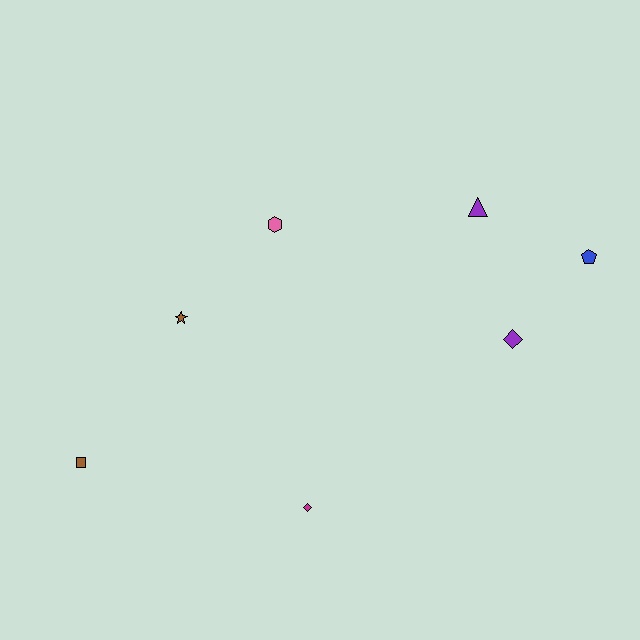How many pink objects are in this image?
There is 1 pink object.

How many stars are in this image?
There is 1 star.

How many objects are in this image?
There are 7 objects.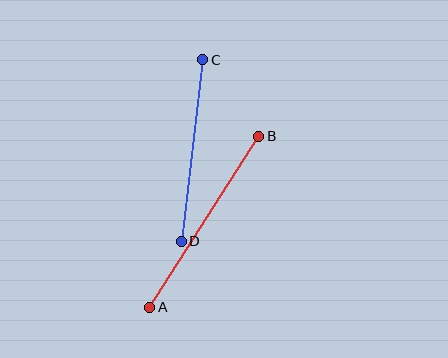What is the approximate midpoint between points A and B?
The midpoint is at approximately (204, 222) pixels.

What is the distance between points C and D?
The distance is approximately 183 pixels.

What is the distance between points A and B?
The distance is approximately 203 pixels.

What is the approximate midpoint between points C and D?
The midpoint is at approximately (192, 151) pixels.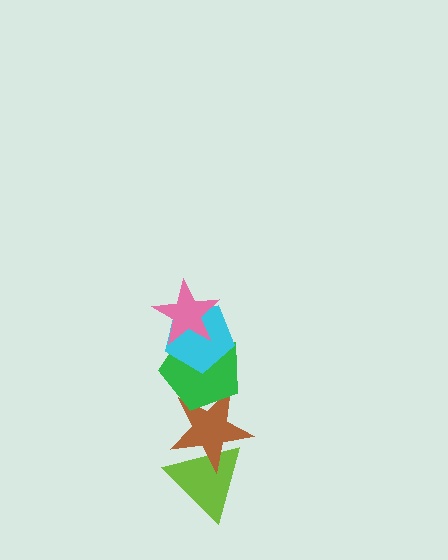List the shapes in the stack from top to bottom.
From top to bottom: the pink star, the cyan pentagon, the green pentagon, the brown star, the lime triangle.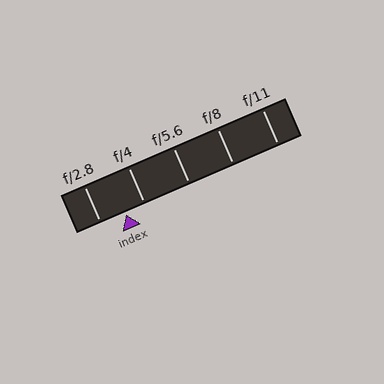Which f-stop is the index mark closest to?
The index mark is closest to f/4.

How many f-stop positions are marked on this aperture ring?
There are 5 f-stop positions marked.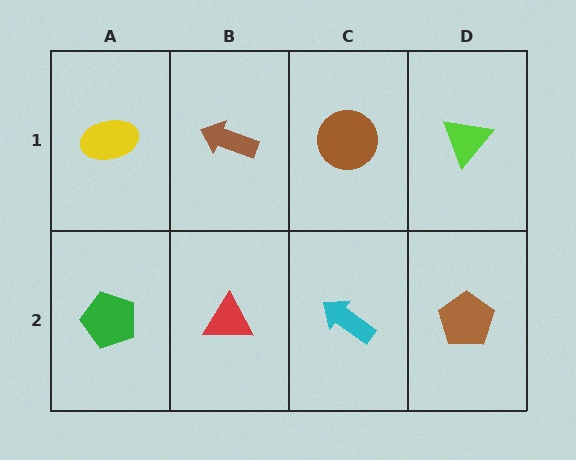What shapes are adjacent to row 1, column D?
A brown pentagon (row 2, column D), a brown circle (row 1, column C).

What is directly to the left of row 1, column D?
A brown circle.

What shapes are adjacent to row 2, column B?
A brown arrow (row 1, column B), a green pentagon (row 2, column A), a cyan arrow (row 2, column C).